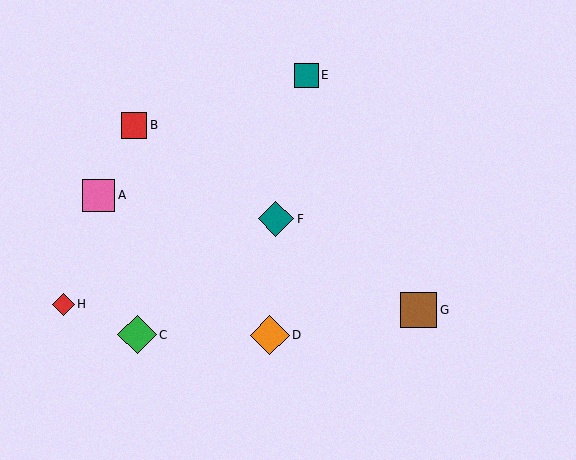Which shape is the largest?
The orange diamond (labeled D) is the largest.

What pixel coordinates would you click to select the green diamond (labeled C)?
Click at (137, 335) to select the green diamond C.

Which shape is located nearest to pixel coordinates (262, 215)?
The teal diamond (labeled F) at (276, 219) is nearest to that location.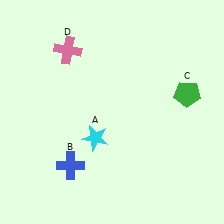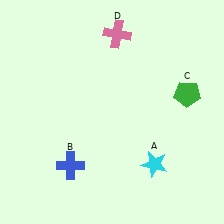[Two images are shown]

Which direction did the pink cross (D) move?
The pink cross (D) moved right.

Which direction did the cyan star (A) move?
The cyan star (A) moved right.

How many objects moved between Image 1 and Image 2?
2 objects moved between the two images.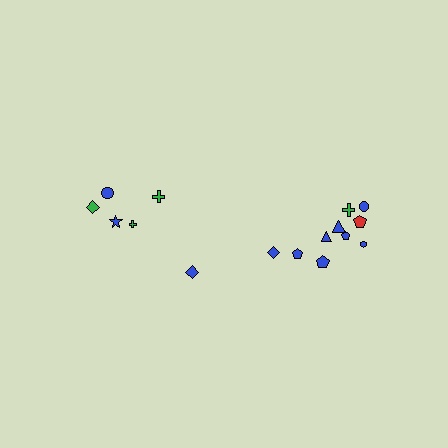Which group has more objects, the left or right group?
The right group.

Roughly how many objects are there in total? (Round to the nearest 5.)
Roughly 15 objects in total.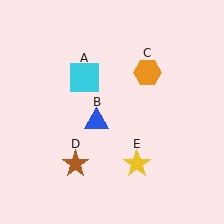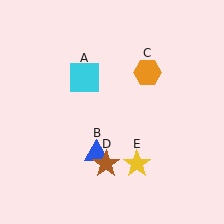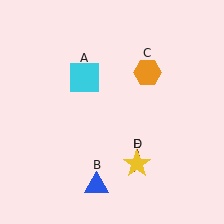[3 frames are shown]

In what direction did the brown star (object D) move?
The brown star (object D) moved right.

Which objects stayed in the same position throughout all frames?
Cyan square (object A) and orange hexagon (object C) and yellow star (object E) remained stationary.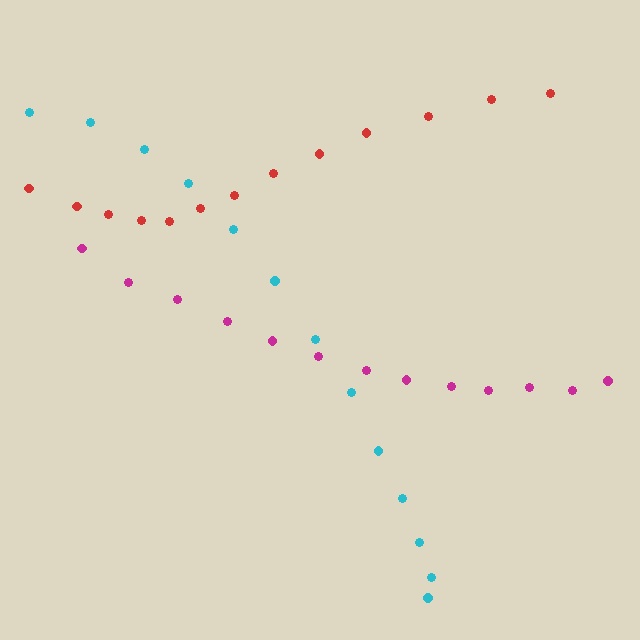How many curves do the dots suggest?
There are 3 distinct paths.